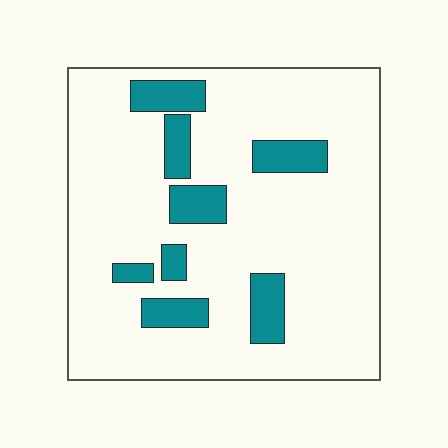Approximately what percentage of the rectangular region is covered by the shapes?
Approximately 15%.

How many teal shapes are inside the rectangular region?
8.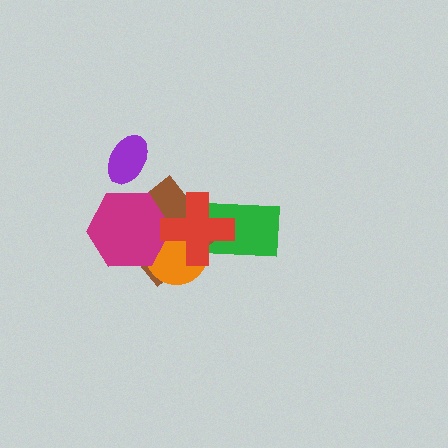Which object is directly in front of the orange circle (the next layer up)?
The magenta hexagon is directly in front of the orange circle.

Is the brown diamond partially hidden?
Yes, it is partially covered by another shape.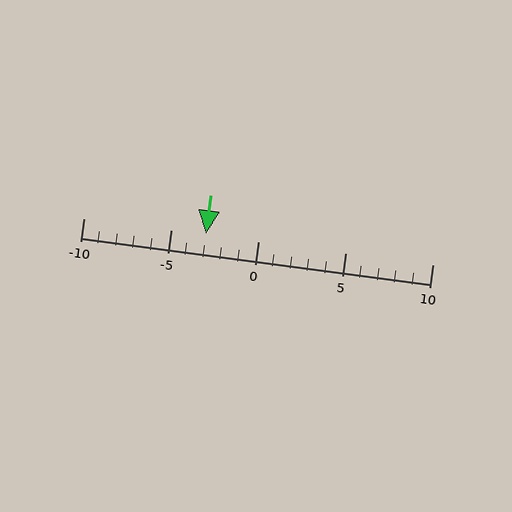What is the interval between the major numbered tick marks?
The major tick marks are spaced 5 units apart.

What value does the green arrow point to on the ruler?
The green arrow points to approximately -3.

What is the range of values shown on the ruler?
The ruler shows values from -10 to 10.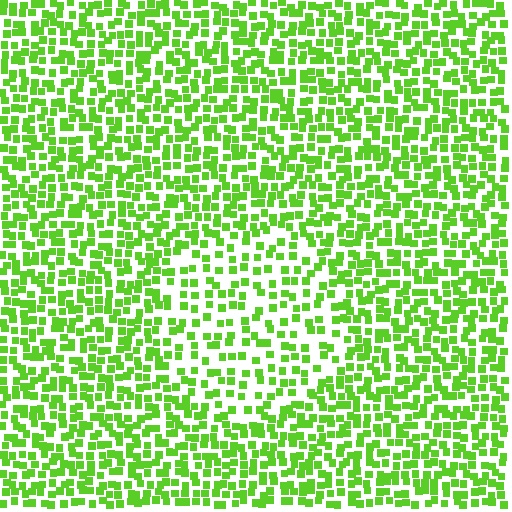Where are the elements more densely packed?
The elements are more densely packed outside the circle boundary.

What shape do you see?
I see a circle.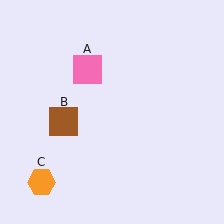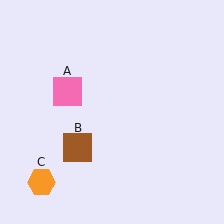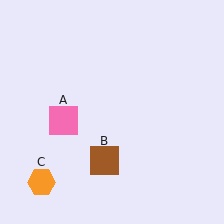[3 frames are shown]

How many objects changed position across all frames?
2 objects changed position: pink square (object A), brown square (object B).